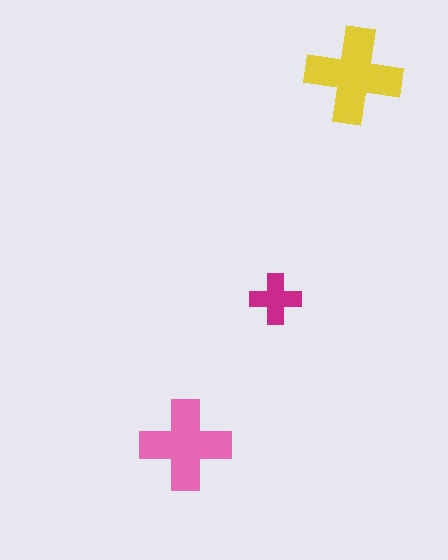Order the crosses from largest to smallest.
the yellow one, the pink one, the magenta one.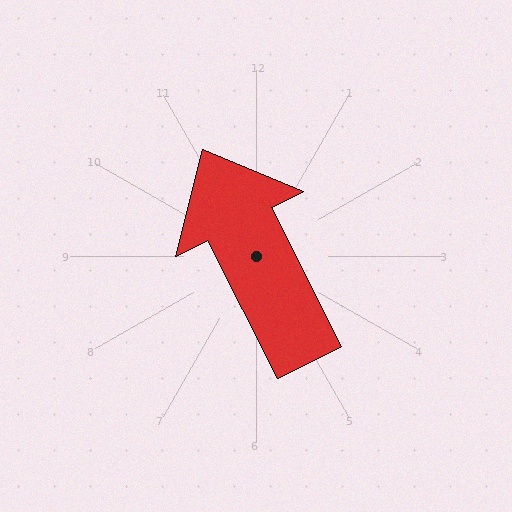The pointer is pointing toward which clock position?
Roughly 11 o'clock.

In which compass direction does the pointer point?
Northwest.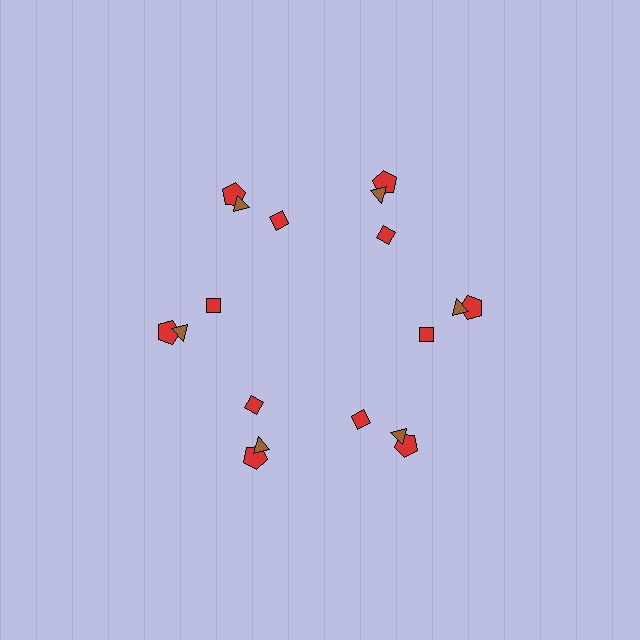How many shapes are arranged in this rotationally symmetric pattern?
There are 18 shapes, arranged in 6 groups of 3.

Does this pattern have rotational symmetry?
Yes, this pattern has 6-fold rotational symmetry. It looks the same after rotating 60 degrees around the center.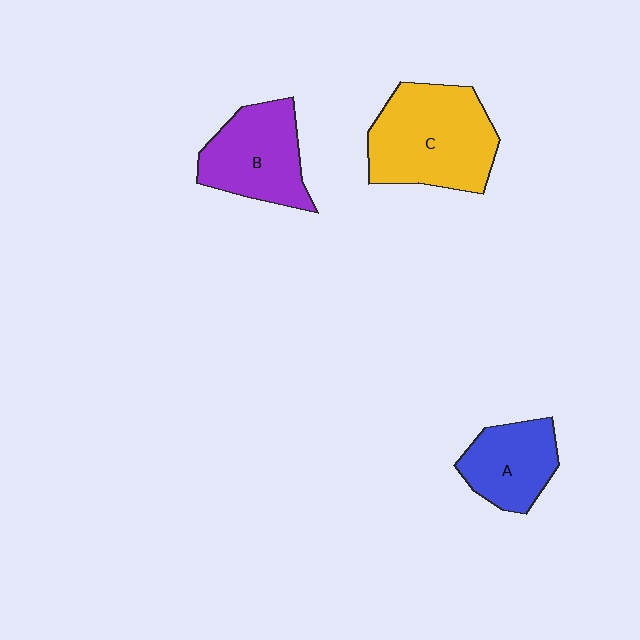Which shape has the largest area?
Shape C (yellow).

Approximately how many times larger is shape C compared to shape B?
Approximately 1.3 times.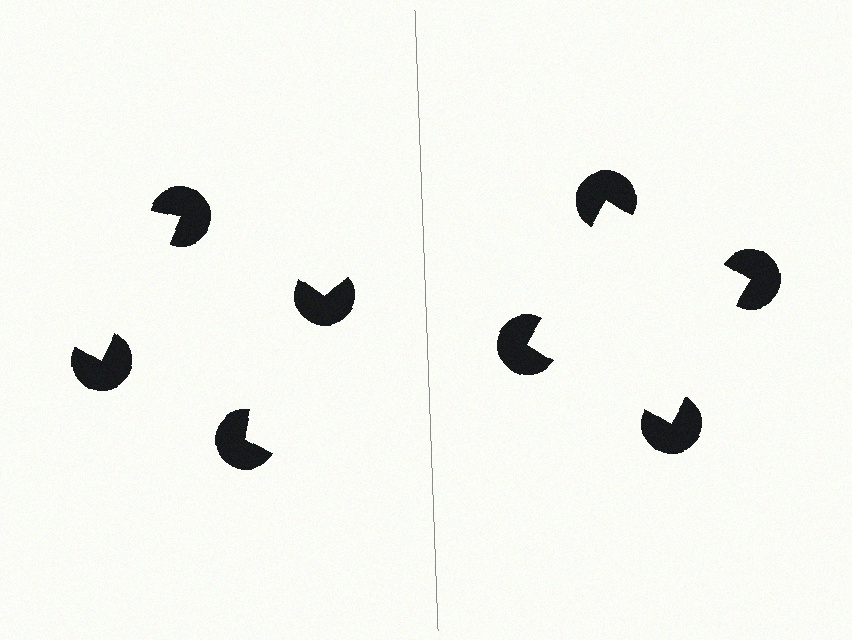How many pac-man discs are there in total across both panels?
8 — 4 on each side.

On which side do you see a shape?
An illusory square appears on the right side. On the left side the wedge cuts are rotated, so no coherent shape forms.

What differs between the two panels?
The pac-man discs are positioned identically on both sides; only the wedge orientations differ. On the right they align to a square; on the left they are misaligned.